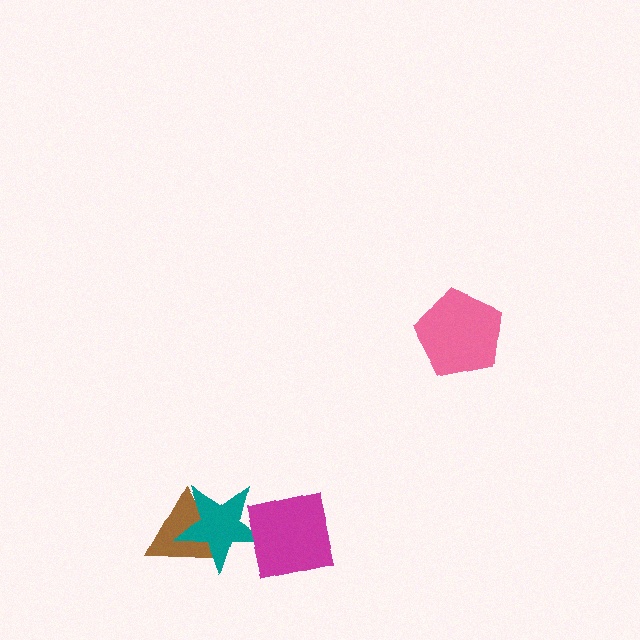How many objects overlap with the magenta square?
1 object overlaps with the magenta square.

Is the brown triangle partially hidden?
Yes, it is partially covered by another shape.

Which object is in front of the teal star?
The magenta square is in front of the teal star.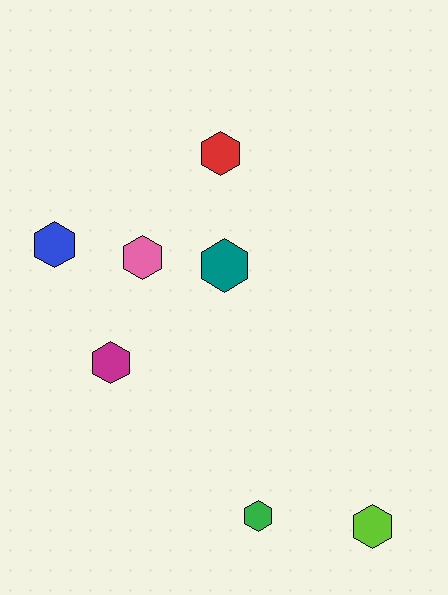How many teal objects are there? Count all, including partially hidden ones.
There is 1 teal object.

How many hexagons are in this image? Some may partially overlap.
There are 7 hexagons.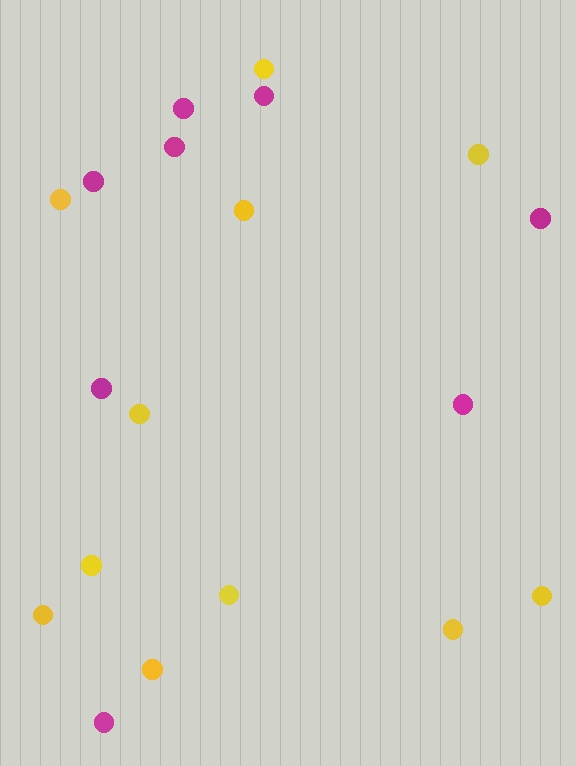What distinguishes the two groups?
There are 2 groups: one group of yellow circles (11) and one group of magenta circles (8).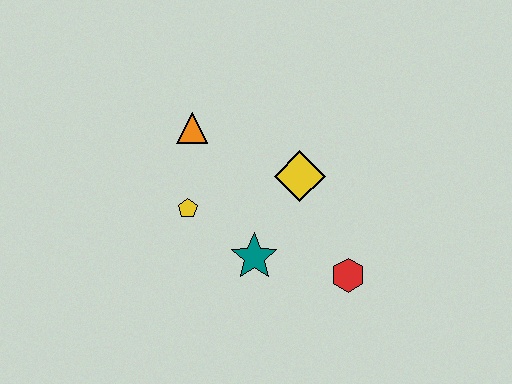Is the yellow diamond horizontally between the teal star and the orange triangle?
No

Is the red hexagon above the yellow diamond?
No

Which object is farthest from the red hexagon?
The orange triangle is farthest from the red hexagon.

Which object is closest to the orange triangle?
The yellow pentagon is closest to the orange triangle.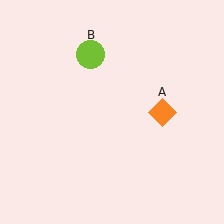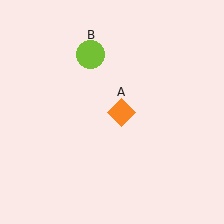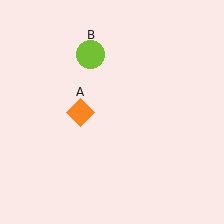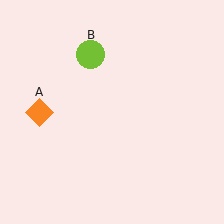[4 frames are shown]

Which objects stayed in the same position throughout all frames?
Lime circle (object B) remained stationary.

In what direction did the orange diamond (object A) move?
The orange diamond (object A) moved left.